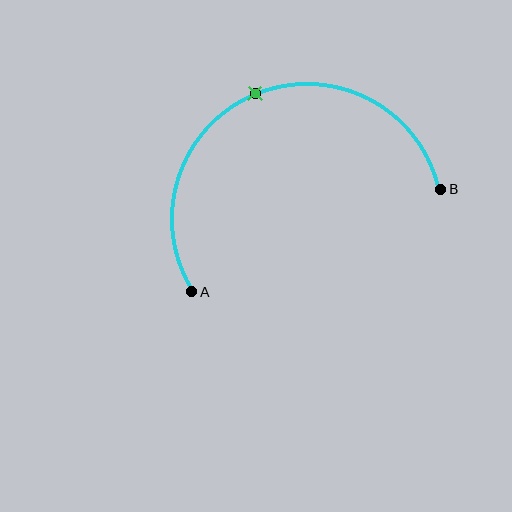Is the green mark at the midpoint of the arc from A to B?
Yes. The green mark lies on the arc at equal arc-length from both A and B — it is the arc midpoint.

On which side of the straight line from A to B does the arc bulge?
The arc bulges above the straight line connecting A and B.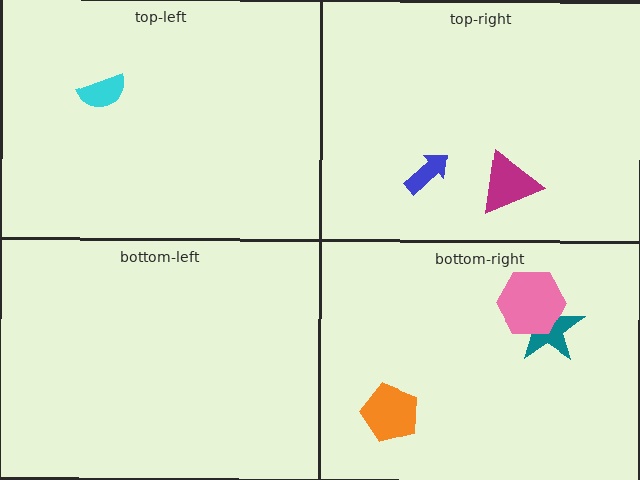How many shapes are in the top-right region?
2.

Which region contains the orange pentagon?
The bottom-right region.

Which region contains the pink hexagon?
The bottom-right region.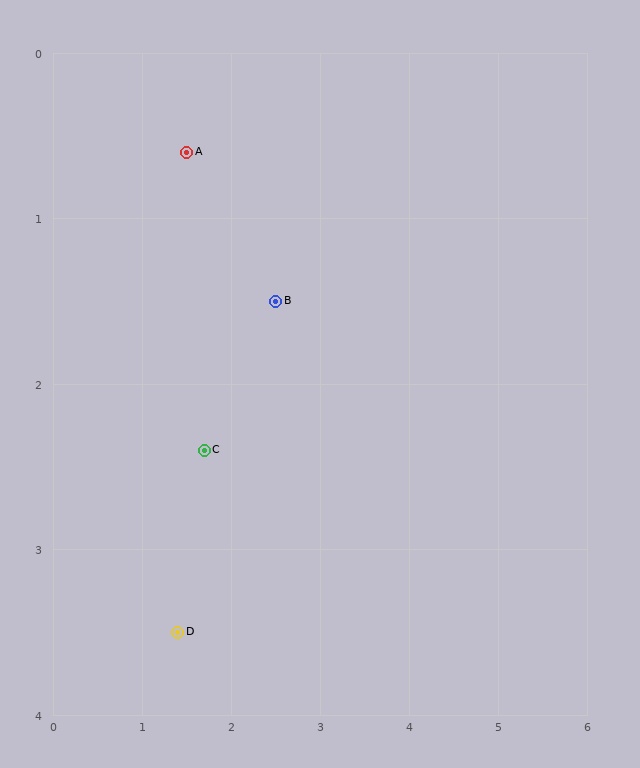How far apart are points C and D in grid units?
Points C and D are about 1.1 grid units apart.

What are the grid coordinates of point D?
Point D is at approximately (1.4, 3.5).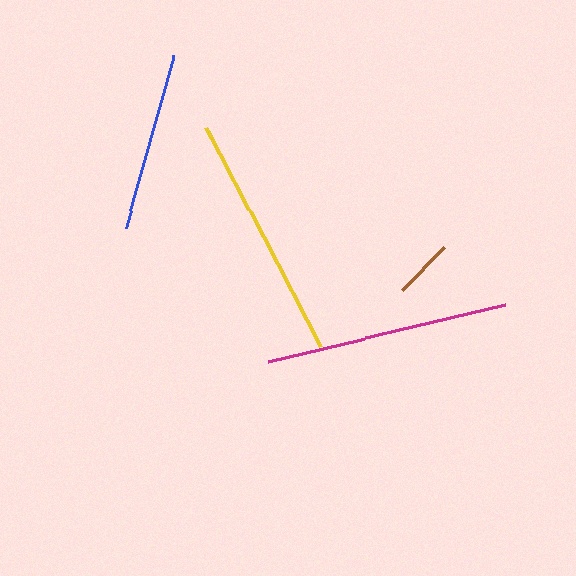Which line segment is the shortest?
The brown line is the shortest at approximately 60 pixels.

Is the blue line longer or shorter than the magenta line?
The magenta line is longer than the blue line.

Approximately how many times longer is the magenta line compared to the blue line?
The magenta line is approximately 1.4 times the length of the blue line.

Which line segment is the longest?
The yellow line is the longest at approximately 247 pixels.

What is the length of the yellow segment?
The yellow segment is approximately 247 pixels long.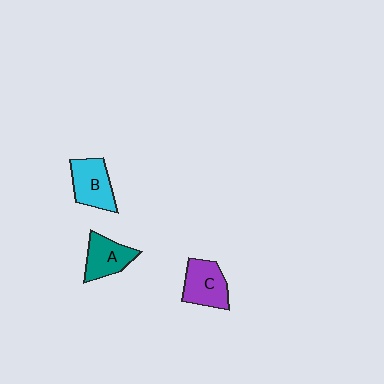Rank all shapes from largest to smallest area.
From largest to smallest: C (purple), B (cyan), A (teal).